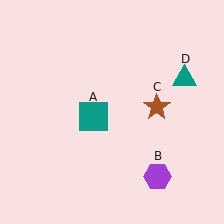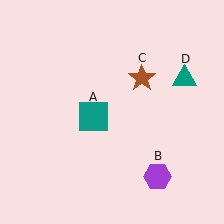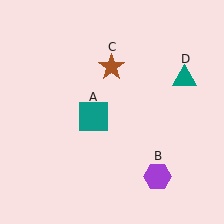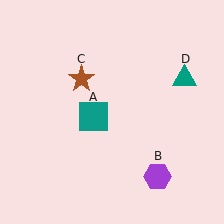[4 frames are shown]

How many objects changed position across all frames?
1 object changed position: brown star (object C).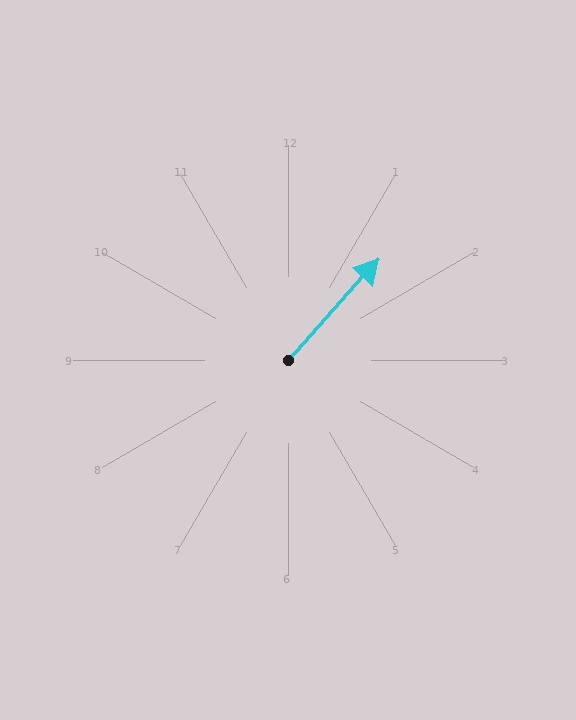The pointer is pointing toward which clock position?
Roughly 1 o'clock.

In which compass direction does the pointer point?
Northeast.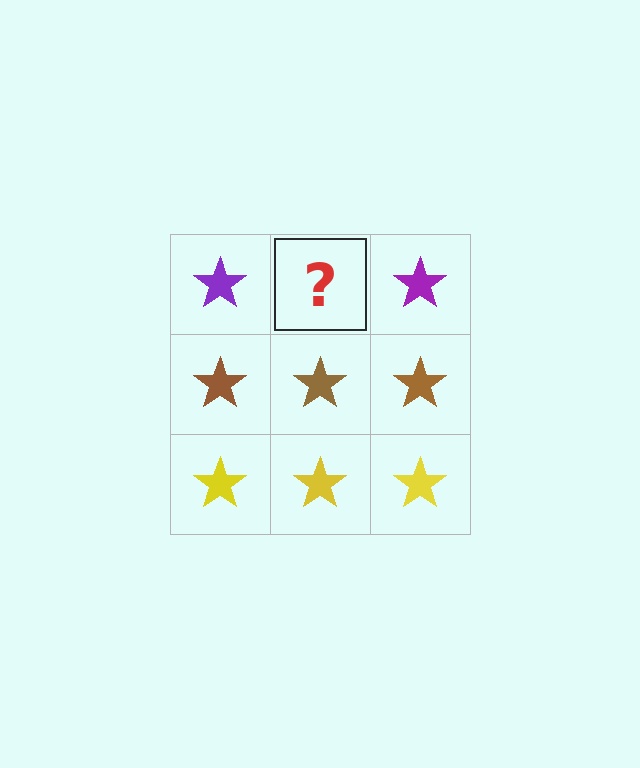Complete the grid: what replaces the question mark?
The question mark should be replaced with a purple star.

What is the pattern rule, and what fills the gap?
The rule is that each row has a consistent color. The gap should be filled with a purple star.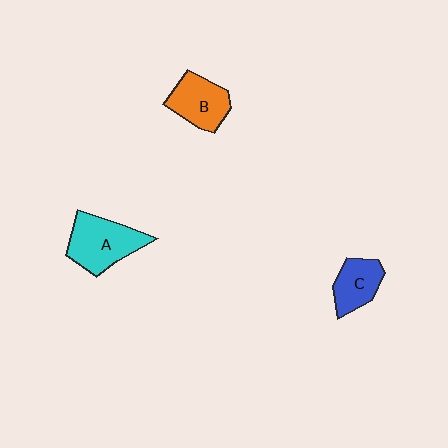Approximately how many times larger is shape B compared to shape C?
Approximately 1.2 times.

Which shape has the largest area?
Shape A (cyan).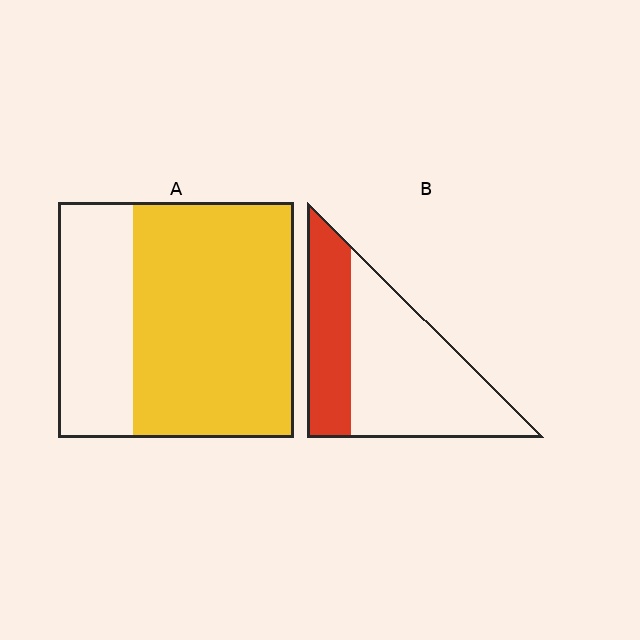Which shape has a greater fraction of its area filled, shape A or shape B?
Shape A.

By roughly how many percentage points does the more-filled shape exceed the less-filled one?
By roughly 35 percentage points (A over B).